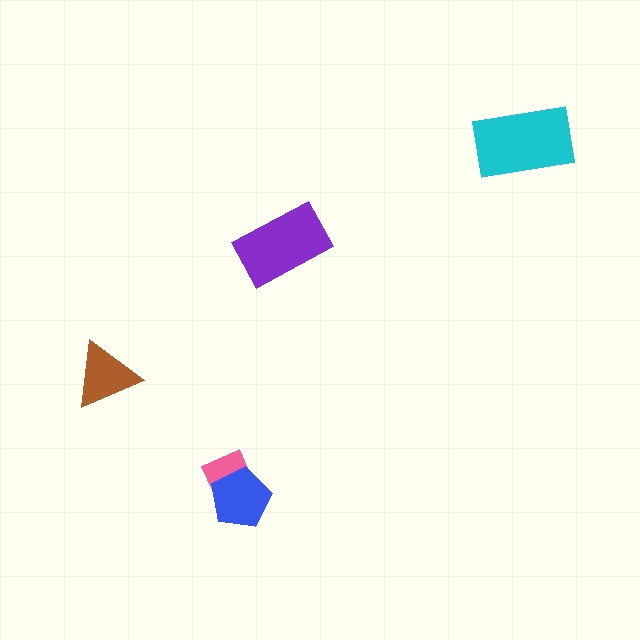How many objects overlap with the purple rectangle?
0 objects overlap with the purple rectangle.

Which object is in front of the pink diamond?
The blue pentagon is in front of the pink diamond.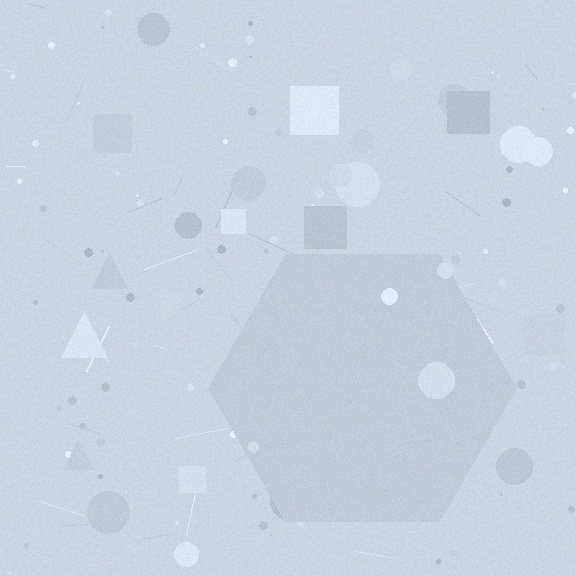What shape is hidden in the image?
A hexagon is hidden in the image.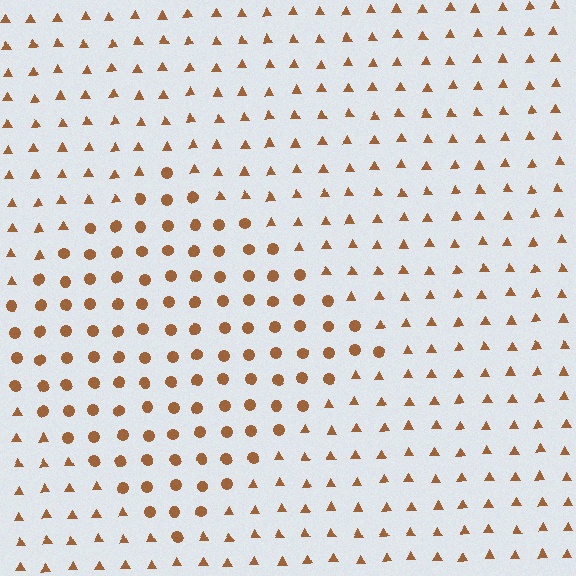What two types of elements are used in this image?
The image uses circles inside the diamond region and triangles outside it.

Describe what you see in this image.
The image is filled with small brown elements arranged in a uniform grid. A diamond-shaped region contains circles, while the surrounding area contains triangles. The boundary is defined purely by the change in element shape.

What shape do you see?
I see a diamond.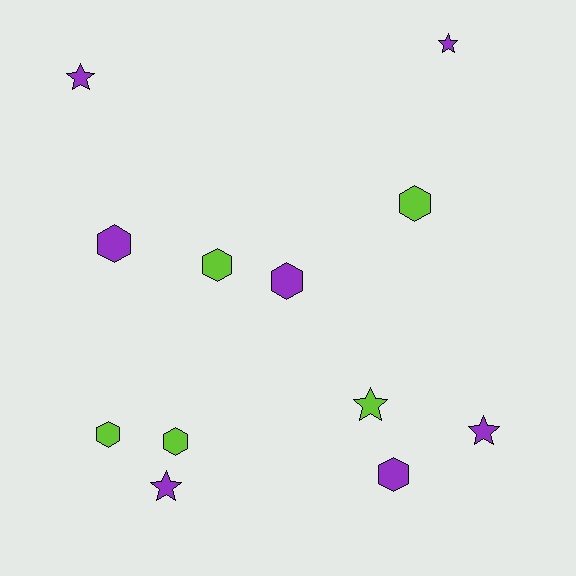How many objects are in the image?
There are 12 objects.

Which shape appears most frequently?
Hexagon, with 7 objects.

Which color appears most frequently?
Purple, with 7 objects.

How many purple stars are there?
There are 4 purple stars.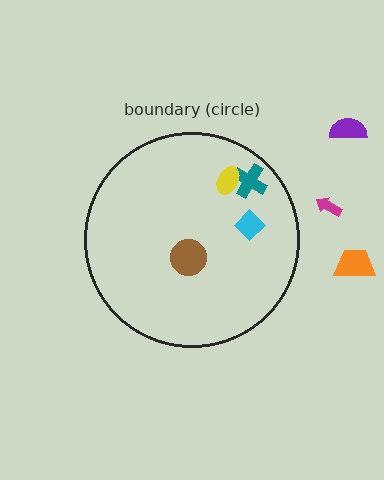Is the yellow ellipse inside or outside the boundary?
Inside.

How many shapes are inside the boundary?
4 inside, 3 outside.